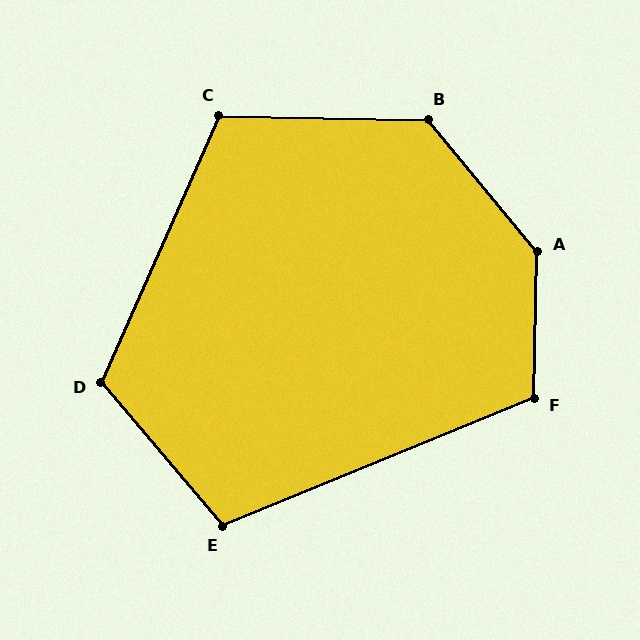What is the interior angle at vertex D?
Approximately 116 degrees (obtuse).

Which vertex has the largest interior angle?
A, at approximately 139 degrees.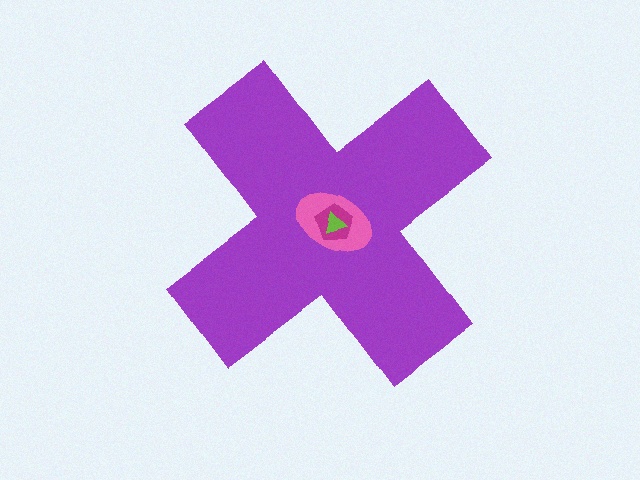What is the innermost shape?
The lime triangle.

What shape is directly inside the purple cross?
The pink ellipse.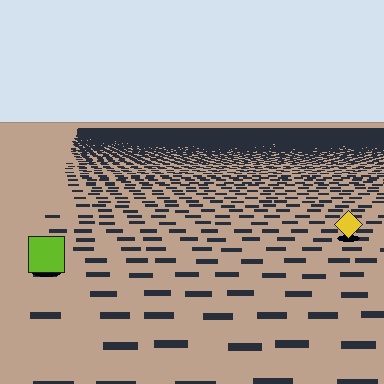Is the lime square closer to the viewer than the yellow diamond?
Yes. The lime square is closer — you can tell from the texture gradient: the ground texture is coarser near it.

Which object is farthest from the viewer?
The yellow diamond is farthest from the viewer. It appears smaller and the ground texture around it is denser.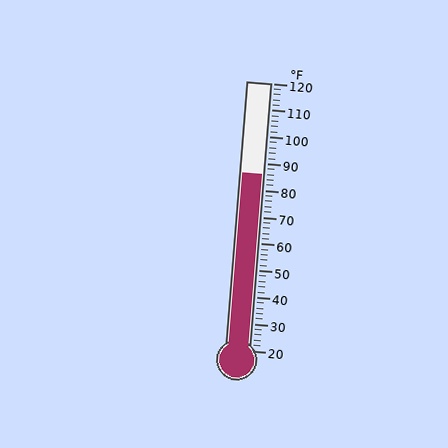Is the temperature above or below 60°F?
The temperature is above 60°F.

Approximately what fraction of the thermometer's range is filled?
The thermometer is filled to approximately 65% of its range.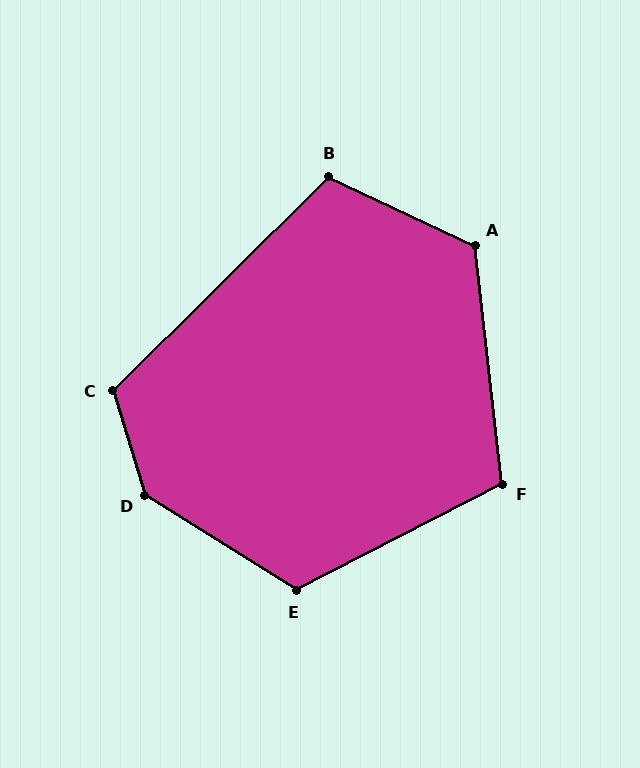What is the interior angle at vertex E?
Approximately 121 degrees (obtuse).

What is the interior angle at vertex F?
Approximately 111 degrees (obtuse).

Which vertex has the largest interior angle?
D, at approximately 139 degrees.